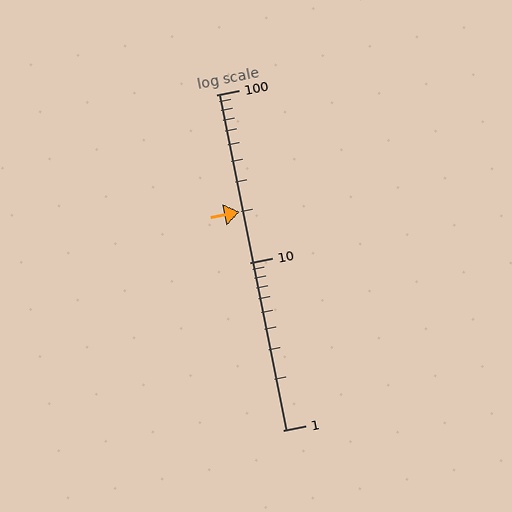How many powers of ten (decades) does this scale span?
The scale spans 2 decades, from 1 to 100.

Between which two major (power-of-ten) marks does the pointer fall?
The pointer is between 10 and 100.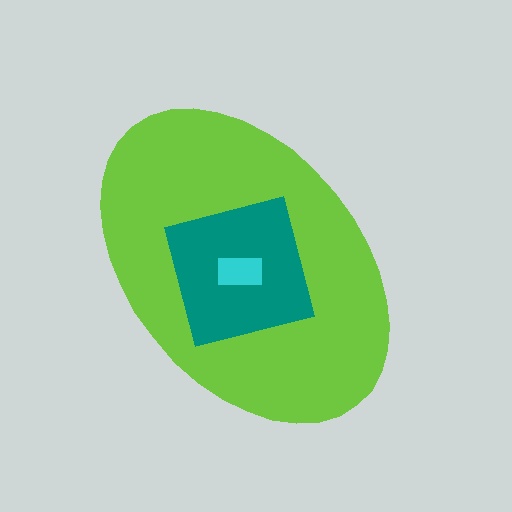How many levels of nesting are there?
3.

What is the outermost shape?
The lime ellipse.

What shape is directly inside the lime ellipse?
The teal square.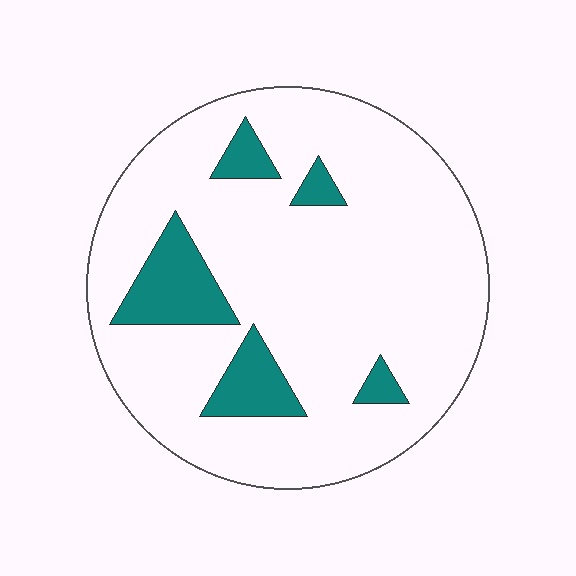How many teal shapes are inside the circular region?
5.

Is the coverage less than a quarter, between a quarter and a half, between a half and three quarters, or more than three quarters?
Less than a quarter.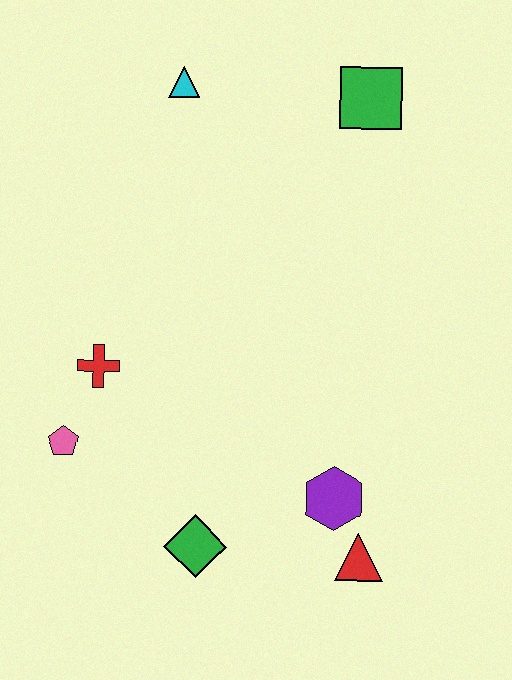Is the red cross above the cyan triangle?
No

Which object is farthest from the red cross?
The green square is farthest from the red cross.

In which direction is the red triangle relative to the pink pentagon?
The red triangle is to the right of the pink pentagon.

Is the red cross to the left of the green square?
Yes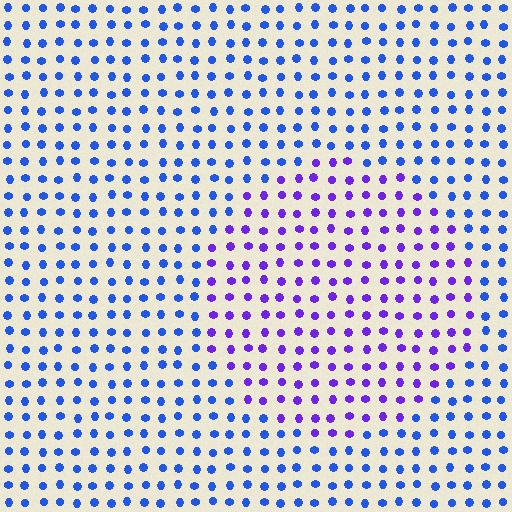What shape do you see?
I see a circle.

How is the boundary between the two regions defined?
The boundary is defined purely by a slight shift in hue (about 41 degrees). Spacing, size, and orientation are identical on both sides.